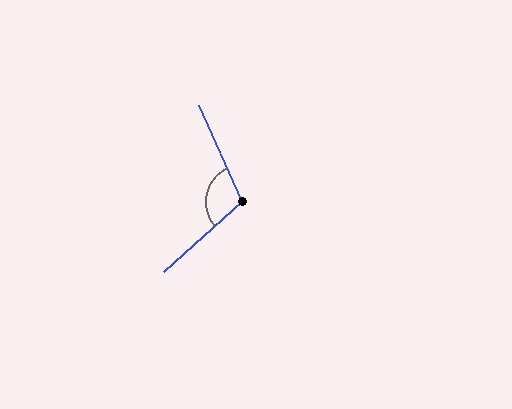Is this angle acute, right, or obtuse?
It is obtuse.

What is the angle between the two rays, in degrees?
Approximately 107 degrees.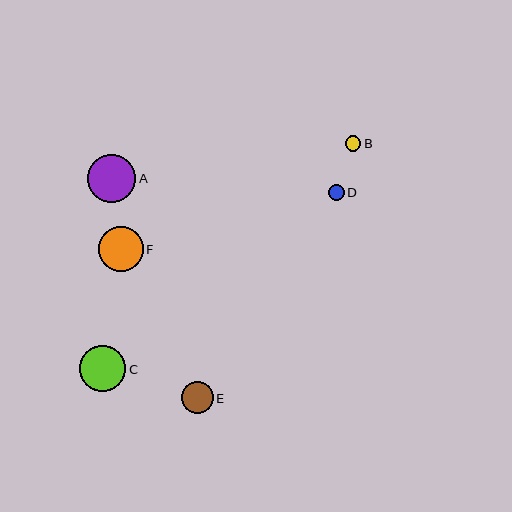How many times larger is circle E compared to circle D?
Circle E is approximately 2.0 times the size of circle D.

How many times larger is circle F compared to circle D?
Circle F is approximately 2.9 times the size of circle D.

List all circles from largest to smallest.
From largest to smallest: A, C, F, E, D, B.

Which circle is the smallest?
Circle B is the smallest with a size of approximately 16 pixels.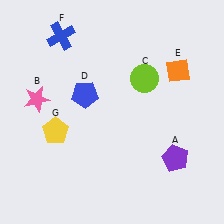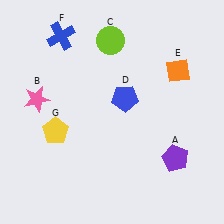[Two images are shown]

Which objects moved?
The objects that moved are: the lime circle (C), the blue pentagon (D).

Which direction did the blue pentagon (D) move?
The blue pentagon (D) moved right.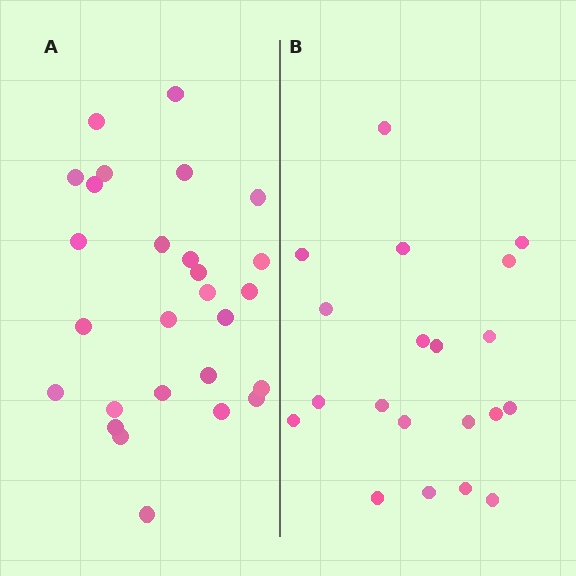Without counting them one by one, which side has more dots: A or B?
Region A (the left region) has more dots.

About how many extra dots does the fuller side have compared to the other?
Region A has roughly 8 or so more dots than region B.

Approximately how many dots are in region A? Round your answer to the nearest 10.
About 30 dots. (The exact count is 27, which rounds to 30.)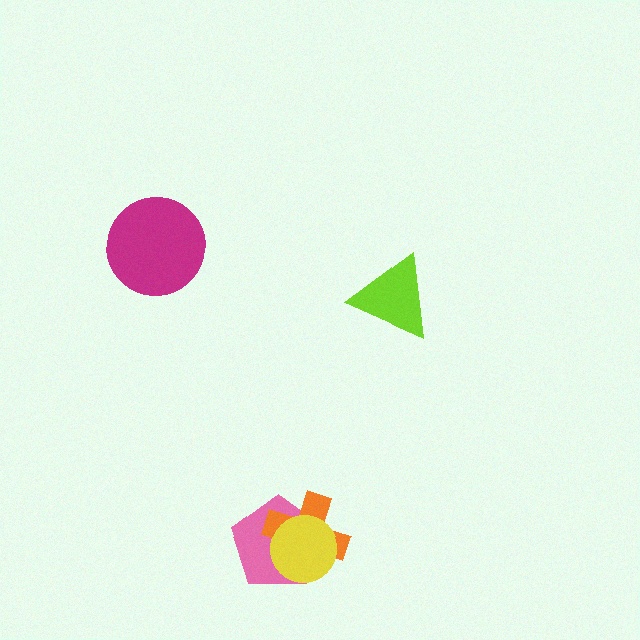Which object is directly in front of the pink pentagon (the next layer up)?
The orange cross is directly in front of the pink pentagon.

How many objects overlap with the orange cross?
2 objects overlap with the orange cross.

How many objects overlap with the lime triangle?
0 objects overlap with the lime triangle.